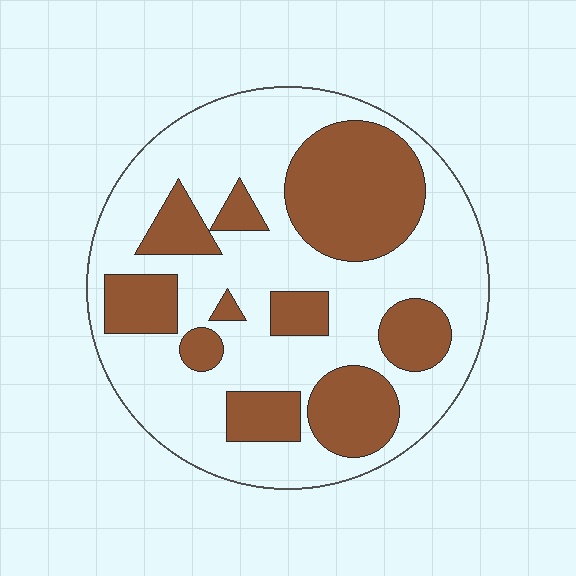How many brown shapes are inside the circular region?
10.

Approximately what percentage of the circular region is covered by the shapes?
Approximately 35%.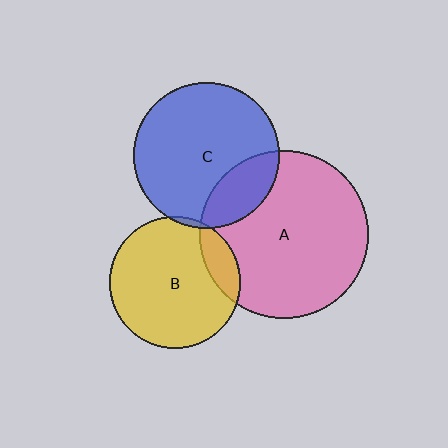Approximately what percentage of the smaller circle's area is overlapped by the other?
Approximately 20%.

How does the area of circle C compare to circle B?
Approximately 1.2 times.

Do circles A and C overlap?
Yes.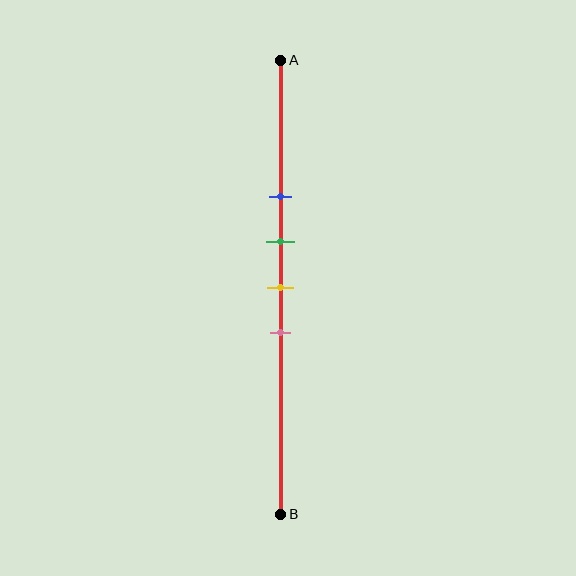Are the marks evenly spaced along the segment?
Yes, the marks are approximately evenly spaced.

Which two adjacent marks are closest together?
The green and yellow marks are the closest adjacent pair.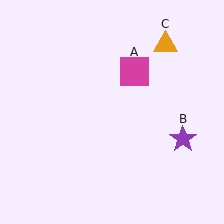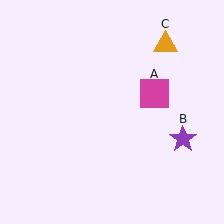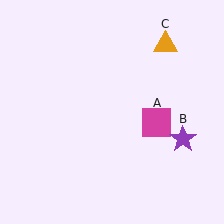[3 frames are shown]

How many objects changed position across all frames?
1 object changed position: magenta square (object A).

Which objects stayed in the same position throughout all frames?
Purple star (object B) and orange triangle (object C) remained stationary.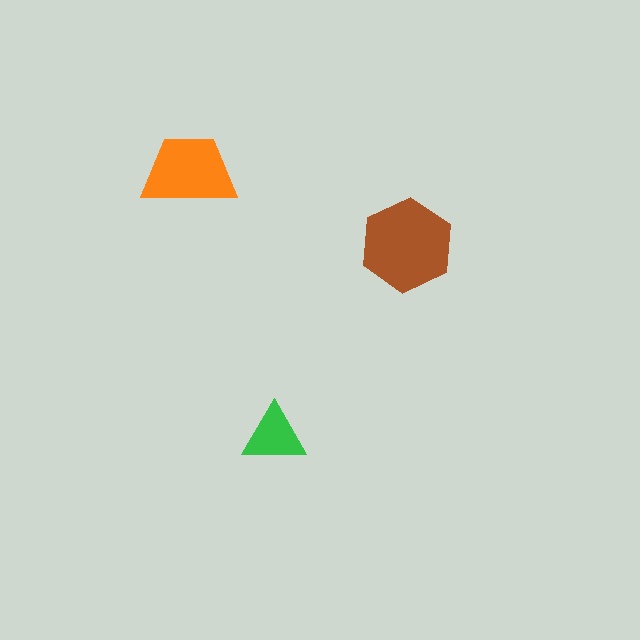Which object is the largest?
The brown hexagon.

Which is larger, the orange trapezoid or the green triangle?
The orange trapezoid.